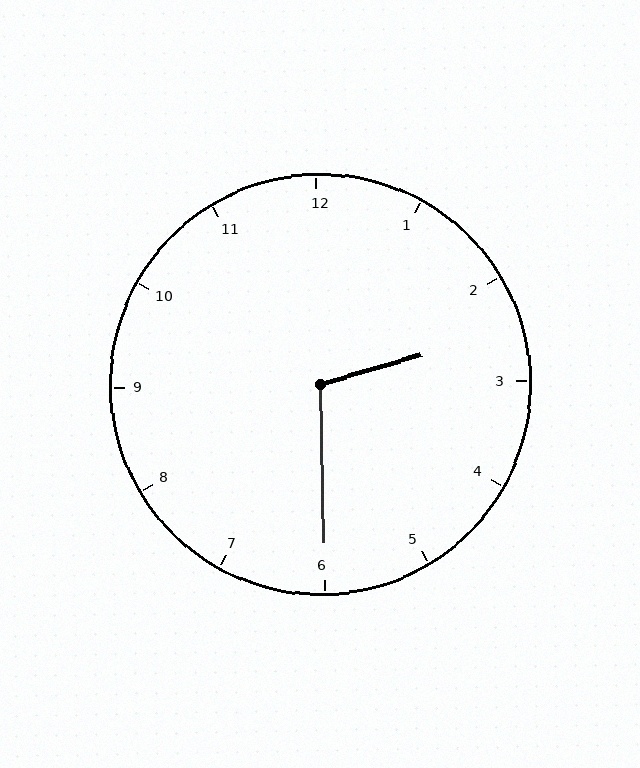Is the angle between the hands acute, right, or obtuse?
It is obtuse.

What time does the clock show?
2:30.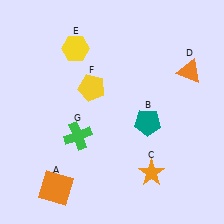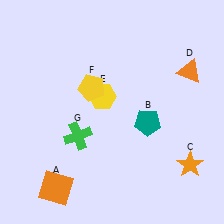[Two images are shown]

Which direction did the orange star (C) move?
The orange star (C) moved right.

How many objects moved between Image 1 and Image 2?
2 objects moved between the two images.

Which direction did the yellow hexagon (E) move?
The yellow hexagon (E) moved down.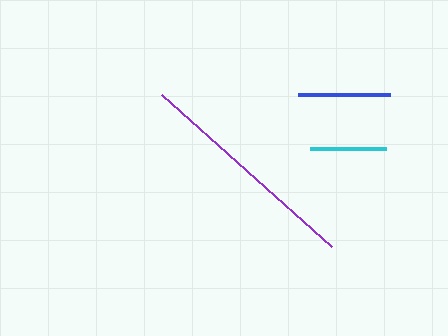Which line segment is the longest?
The purple line is the longest at approximately 228 pixels.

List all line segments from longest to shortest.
From longest to shortest: purple, blue, cyan.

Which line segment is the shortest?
The cyan line is the shortest at approximately 76 pixels.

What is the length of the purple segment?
The purple segment is approximately 228 pixels long.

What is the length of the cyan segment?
The cyan segment is approximately 76 pixels long.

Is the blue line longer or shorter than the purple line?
The purple line is longer than the blue line.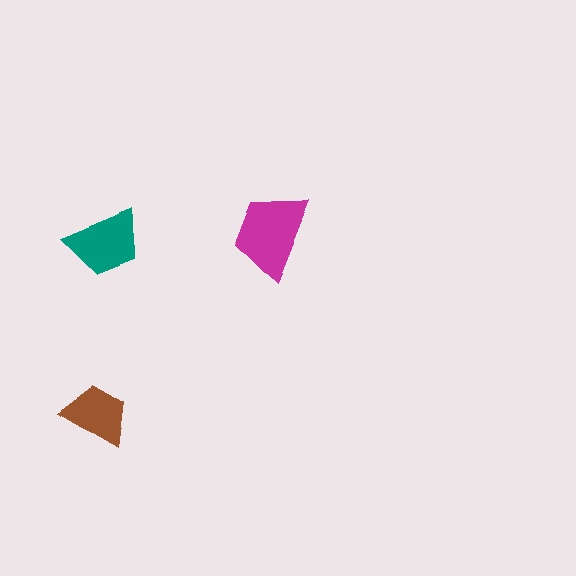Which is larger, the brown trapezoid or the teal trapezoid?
The teal one.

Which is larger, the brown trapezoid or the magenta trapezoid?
The magenta one.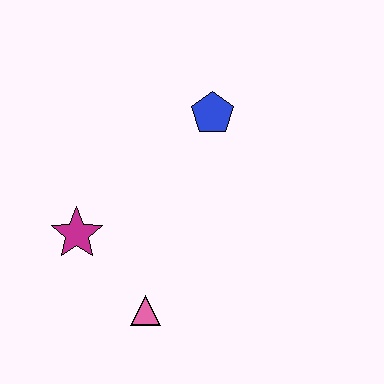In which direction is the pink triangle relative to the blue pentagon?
The pink triangle is below the blue pentagon.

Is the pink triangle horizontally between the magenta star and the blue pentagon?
Yes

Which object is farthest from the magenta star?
The blue pentagon is farthest from the magenta star.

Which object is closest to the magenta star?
The pink triangle is closest to the magenta star.